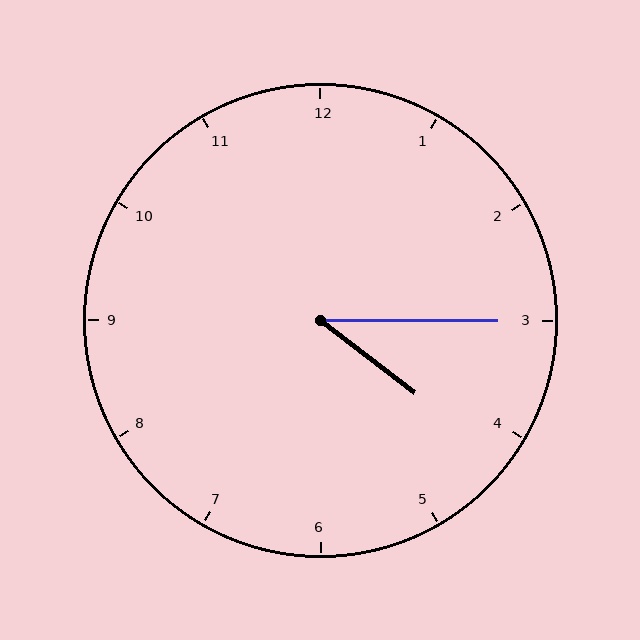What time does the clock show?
4:15.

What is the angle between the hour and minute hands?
Approximately 38 degrees.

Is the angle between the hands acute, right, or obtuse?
It is acute.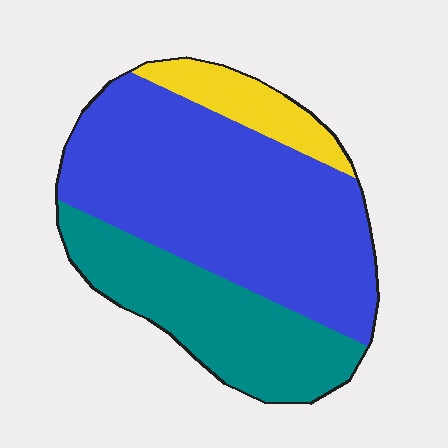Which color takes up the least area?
Yellow, at roughly 10%.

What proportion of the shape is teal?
Teal takes up about one third (1/3) of the shape.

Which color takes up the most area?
Blue, at roughly 60%.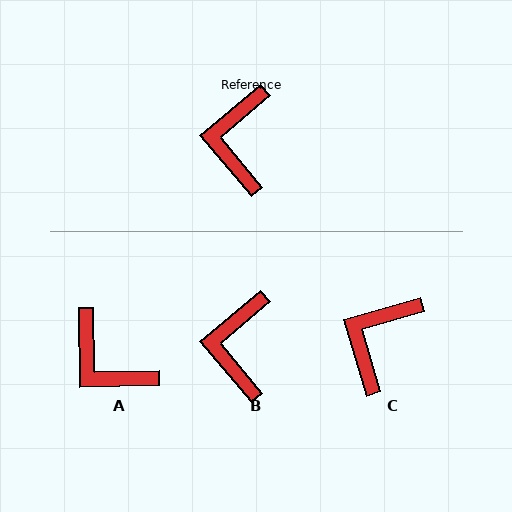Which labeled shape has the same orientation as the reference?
B.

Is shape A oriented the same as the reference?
No, it is off by about 51 degrees.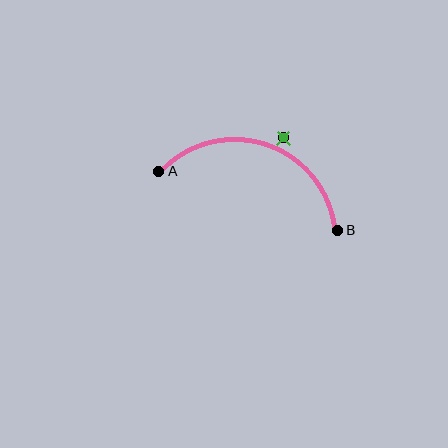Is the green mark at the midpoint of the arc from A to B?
No — the green mark does not lie on the arc at all. It sits slightly outside the curve.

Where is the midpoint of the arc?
The arc midpoint is the point on the curve farthest from the straight line joining A and B. It sits above that line.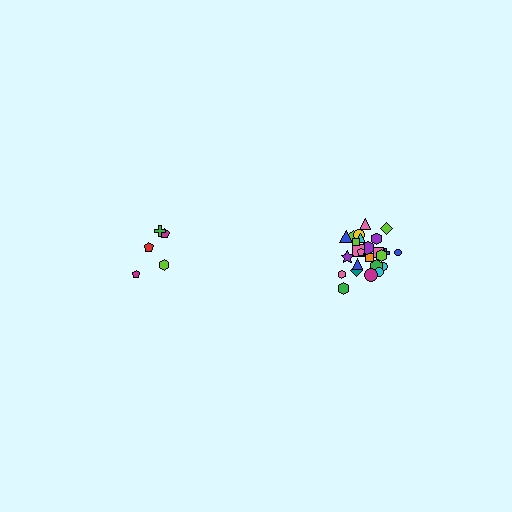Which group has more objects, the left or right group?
The right group.